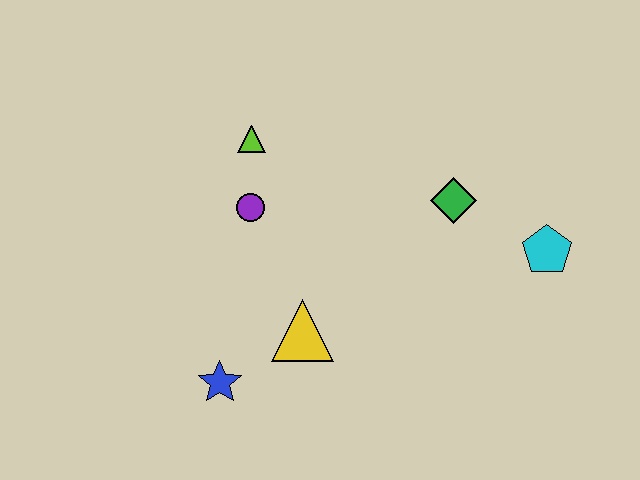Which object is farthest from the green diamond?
The blue star is farthest from the green diamond.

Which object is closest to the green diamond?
The cyan pentagon is closest to the green diamond.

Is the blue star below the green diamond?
Yes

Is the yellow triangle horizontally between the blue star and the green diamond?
Yes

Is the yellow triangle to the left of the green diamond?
Yes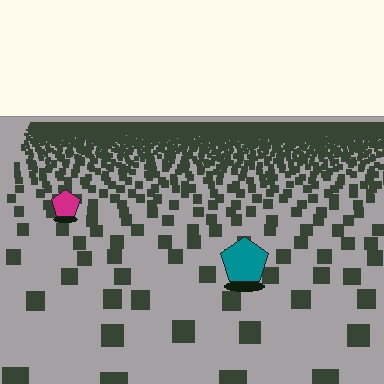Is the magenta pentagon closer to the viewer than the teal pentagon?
No. The teal pentagon is closer — you can tell from the texture gradient: the ground texture is coarser near it.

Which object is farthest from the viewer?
The magenta pentagon is farthest from the viewer. It appears smaller and the ground texture around it is denser.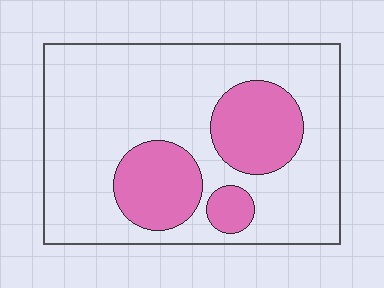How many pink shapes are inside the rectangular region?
3.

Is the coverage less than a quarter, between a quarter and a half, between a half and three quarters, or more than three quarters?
Between a quarter and a half.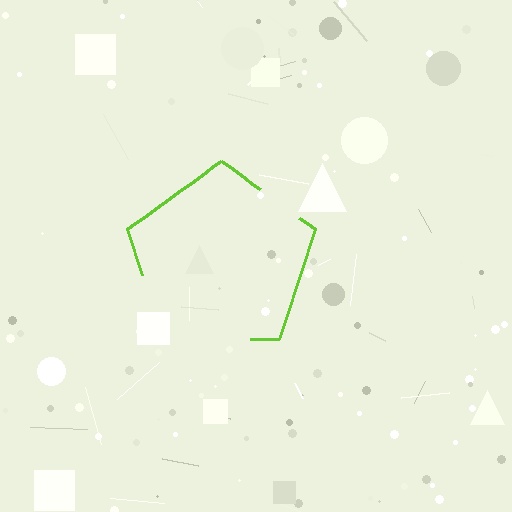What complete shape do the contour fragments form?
The contour fragments form a pentagon.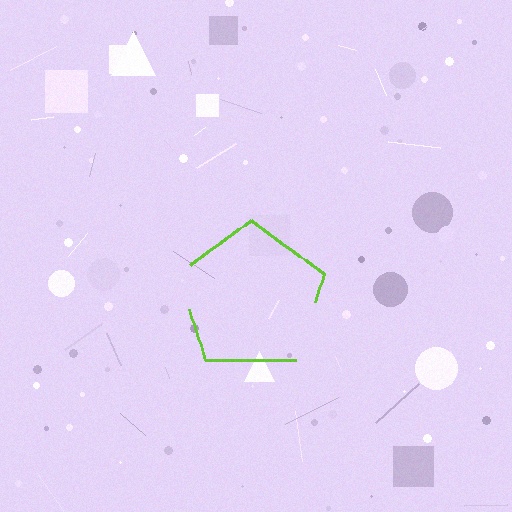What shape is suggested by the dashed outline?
The dashed outline suggests a pentagon.